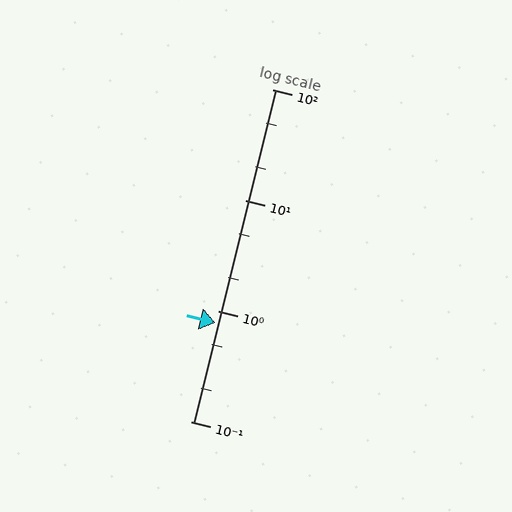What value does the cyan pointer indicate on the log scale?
The pointer indicates approximately 0.78.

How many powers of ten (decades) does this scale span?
The scale spans 3 decades, from 0.1 to 100.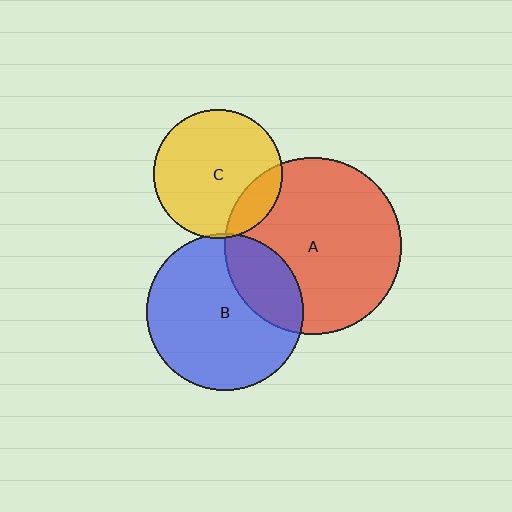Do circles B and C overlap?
Yes.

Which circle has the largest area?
Circle A (red).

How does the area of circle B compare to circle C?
Approximately 1.5 times.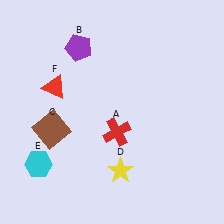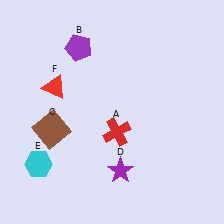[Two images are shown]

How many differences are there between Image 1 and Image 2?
There is 1 difference between the two images.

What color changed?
The star (D) changed from yellow in Image 1 to purple in Image 2.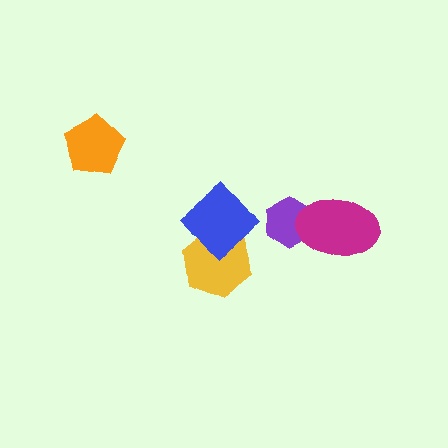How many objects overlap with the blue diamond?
1 object overlaps with the blue diamond.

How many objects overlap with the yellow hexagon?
1 object overlaps with the yellow hexagon.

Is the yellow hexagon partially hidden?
Yes, it is partially covered by another shape.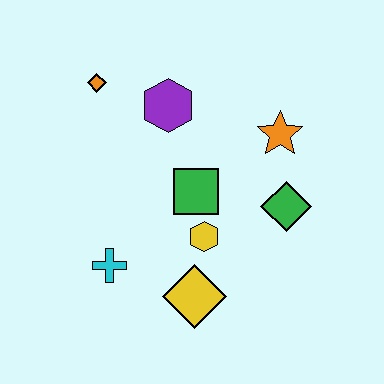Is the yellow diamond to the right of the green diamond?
No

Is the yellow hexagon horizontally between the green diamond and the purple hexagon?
Yes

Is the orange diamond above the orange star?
Yes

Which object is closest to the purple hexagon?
The orange diamond is closest to the purple hexagon.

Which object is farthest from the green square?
The orange diamond is farthest from the green square.